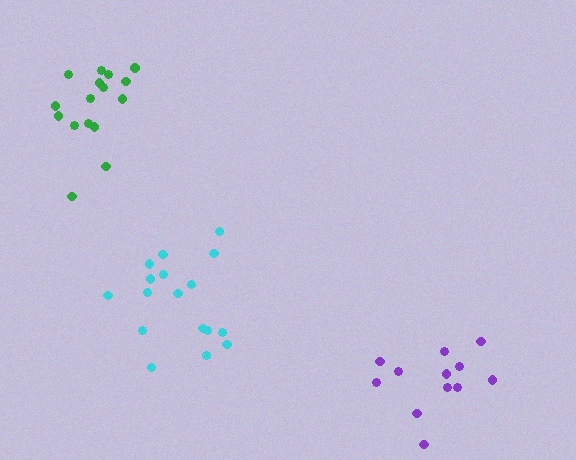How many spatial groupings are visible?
There are 3 spatial groupings.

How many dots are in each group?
Group 1: 16 dots, Group 2: 17 dots, Group 3: 12 dots (45 total).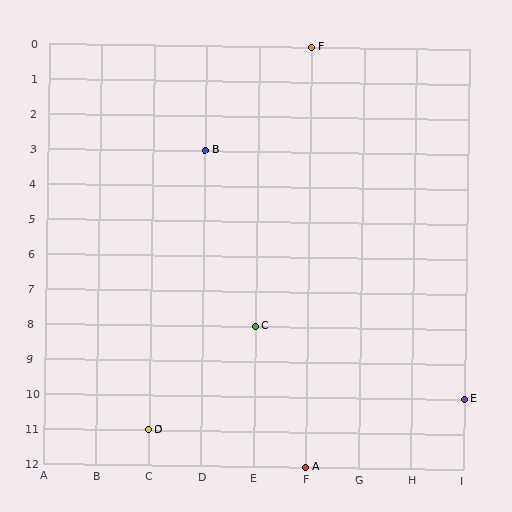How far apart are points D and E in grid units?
Points D and E are 6 columns and 1 row apart (about 6.1 grid units diagonally).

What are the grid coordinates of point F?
Point F is at grid coordinates (F, 0).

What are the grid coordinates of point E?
Point E is at grid coordinates (I, 10).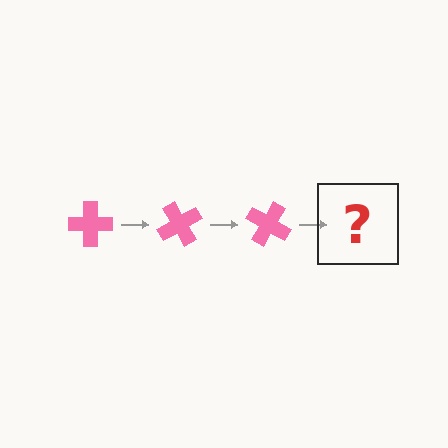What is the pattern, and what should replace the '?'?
The pattern is that the cross rotates 60 degrees each step. The '?' should be a pink cross rotated 180 degrees.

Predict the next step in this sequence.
The next step is a pink cross rotated 180 degrees.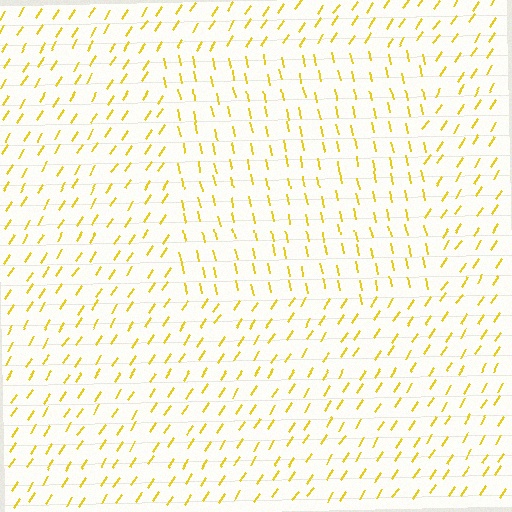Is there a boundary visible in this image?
Yes, there is a texture boundary formed by a change in line orientation.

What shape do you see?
I see a rectangle.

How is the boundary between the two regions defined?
The boundary is defined purely by a change in line orientation (approximately 45 degrees difference). All lines are the same color and thickness.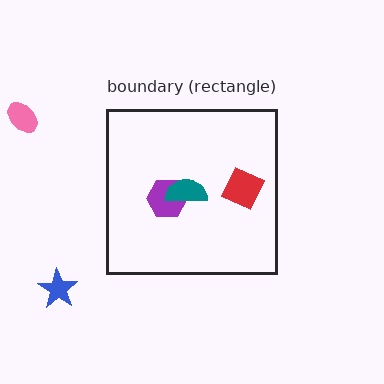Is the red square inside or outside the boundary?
Inside.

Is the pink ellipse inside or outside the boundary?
Outside.